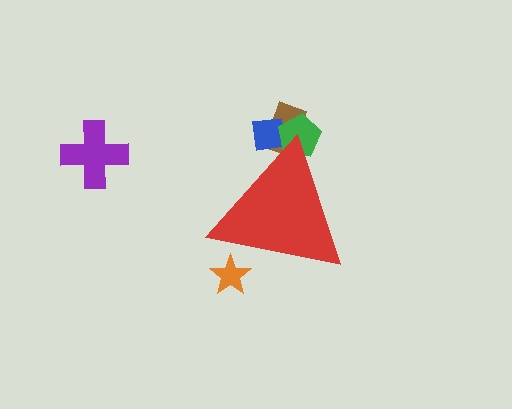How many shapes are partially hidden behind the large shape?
4 shapes are partially hidden.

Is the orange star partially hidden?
Yes, the orange star is partially hidden behind the red triangle.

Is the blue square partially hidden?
Yes, the blue square is partially hidden behind the red triangle.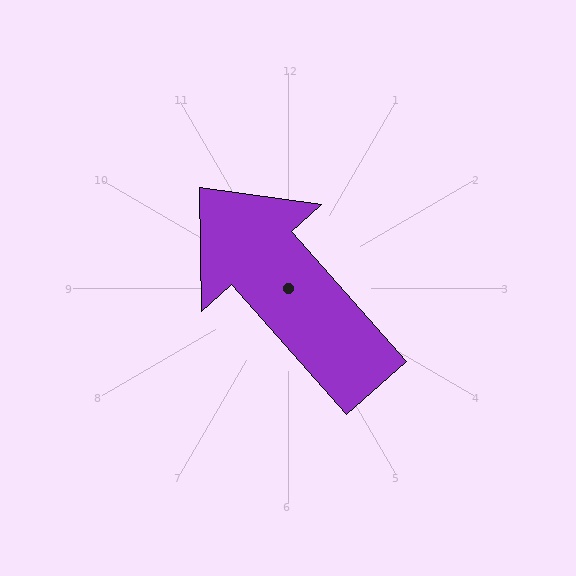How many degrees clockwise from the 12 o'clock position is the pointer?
Approximately 318 degrees.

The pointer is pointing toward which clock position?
Roughly 11 o'clock.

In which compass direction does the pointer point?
Northwest.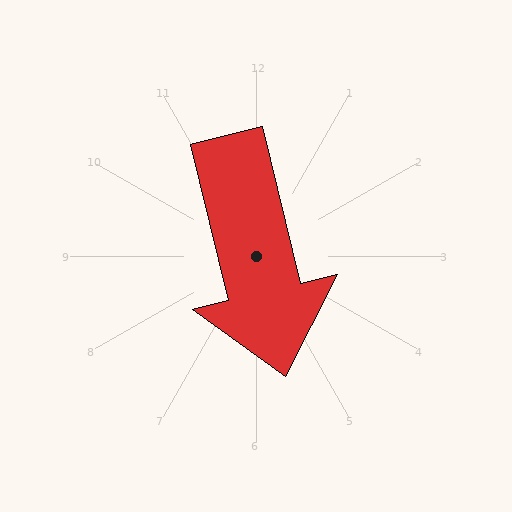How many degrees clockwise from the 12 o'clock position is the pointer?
Approximately 166 degrees.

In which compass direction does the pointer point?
South.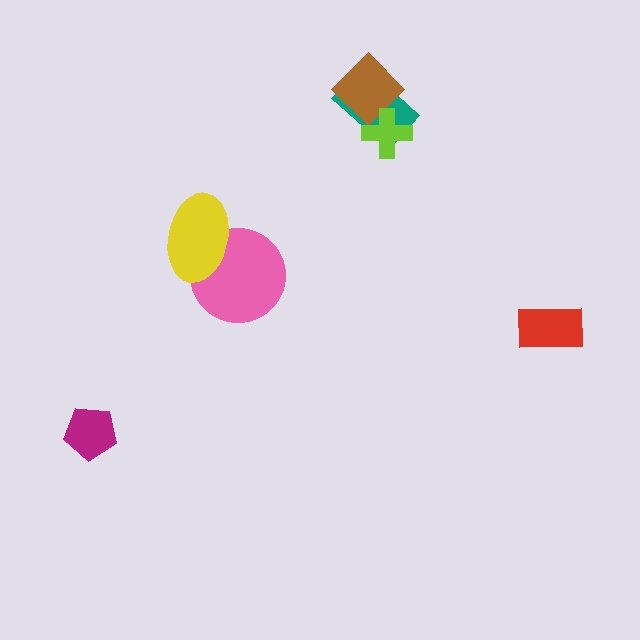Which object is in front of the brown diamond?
The lime cross is in front of the brown diamond.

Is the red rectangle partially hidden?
No, no other shape covers it.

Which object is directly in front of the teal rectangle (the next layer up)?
The brown diamond is directly in front of the teal rectangle.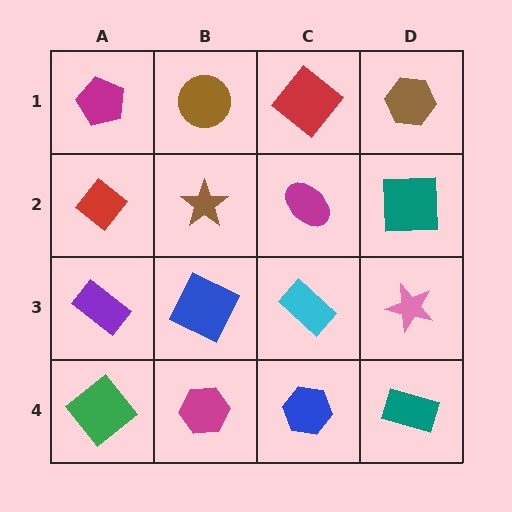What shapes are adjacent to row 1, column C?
A magenta ellipse (row 2, column C), a brown circle (row 1, column B), a brown hexagon (row 1, column D).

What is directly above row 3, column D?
A teal square.